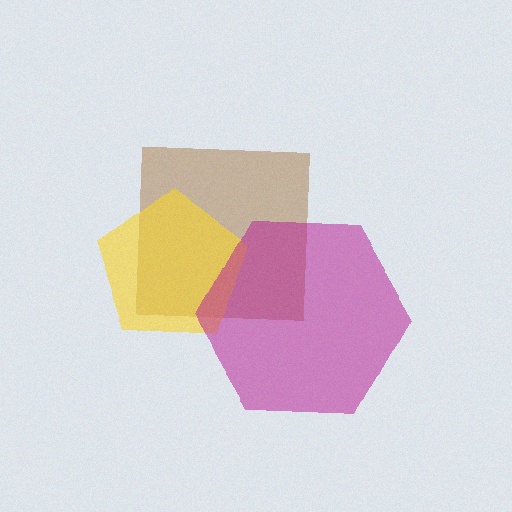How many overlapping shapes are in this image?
There are 3 overlapping shapes in the image.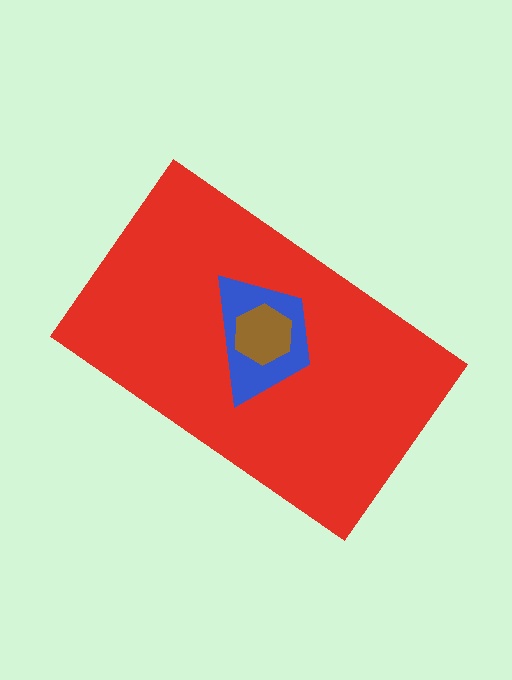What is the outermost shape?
The red rectangle.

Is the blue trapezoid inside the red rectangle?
Yes.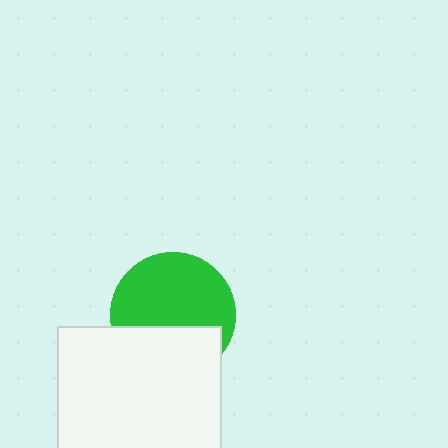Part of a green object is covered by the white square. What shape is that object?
It is a circle.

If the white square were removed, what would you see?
You would see the complete green circle.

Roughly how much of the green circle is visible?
About half of it is visible (roughly 63%).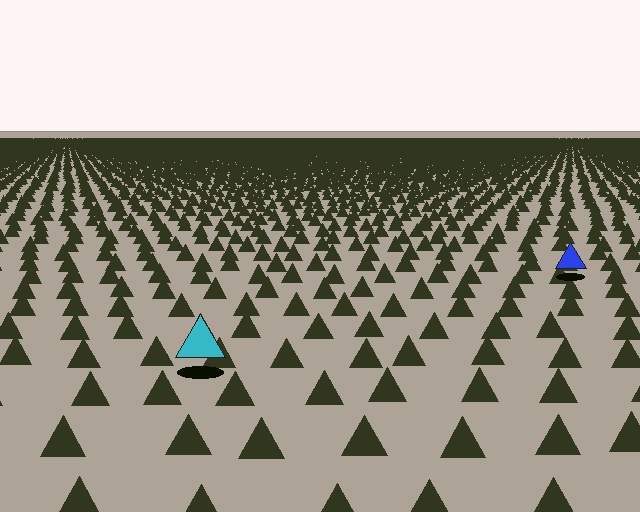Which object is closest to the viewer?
The cyan triangle is closest. The texture marks near it are larger and more spread out.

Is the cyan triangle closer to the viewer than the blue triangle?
Yes. The cyan triangle is closer — you can tell from the texture gradient: the ground texture is coarser near it.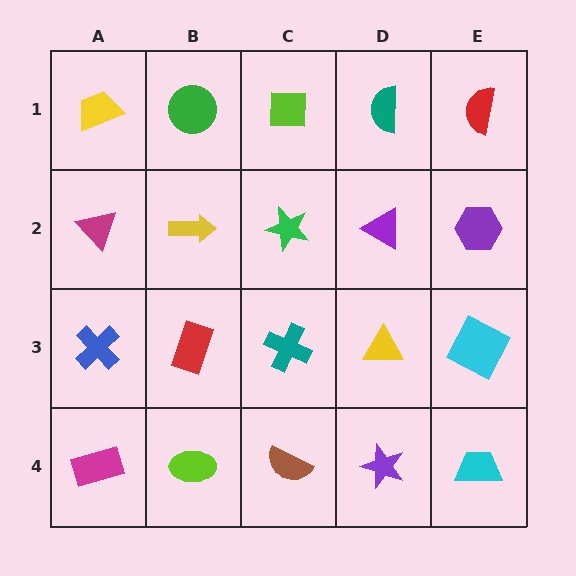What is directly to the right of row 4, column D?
A cyan trapezoid.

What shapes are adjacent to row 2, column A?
A yellow trapezoid (row 1, column A), a blue cross (row 3, column A), a yellow arrow (row 2, column B).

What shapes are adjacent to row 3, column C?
A green star (row 2, column C), a brown semicircle (row 4, column C), a red rectangle (row 3, column B), a yellow triangle (row 3, column D).